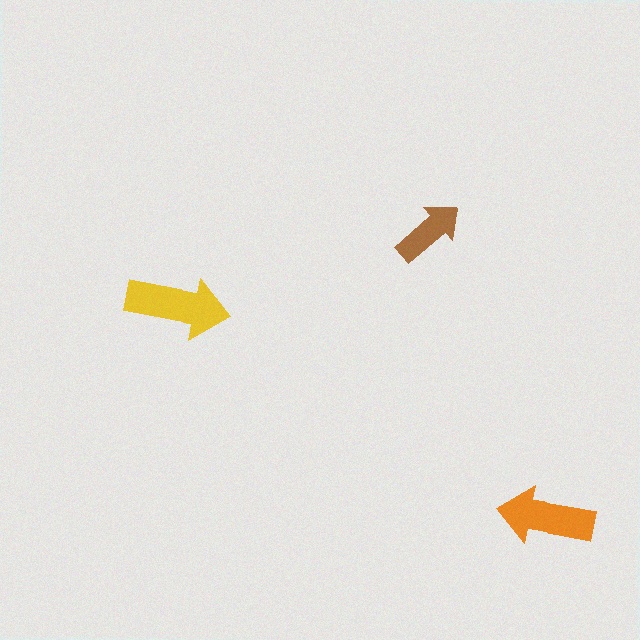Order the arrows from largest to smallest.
the yellow one, the orange one, the brown one.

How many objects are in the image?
There are 3 objects in the image.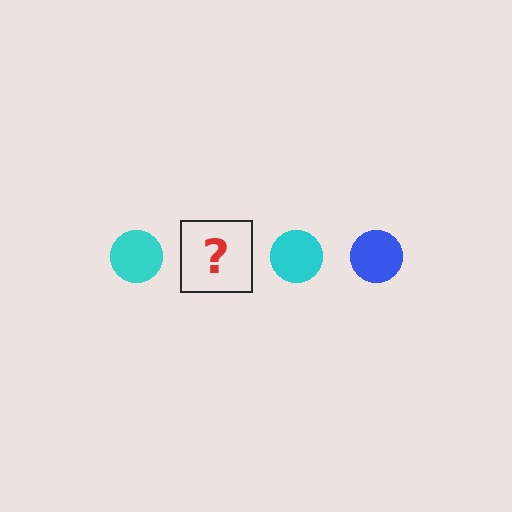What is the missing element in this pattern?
The missing element is a blue circle.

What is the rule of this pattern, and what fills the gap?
The rule is that the pattern cycles through cyan, blue circles. The gap should be filled with a blue circle.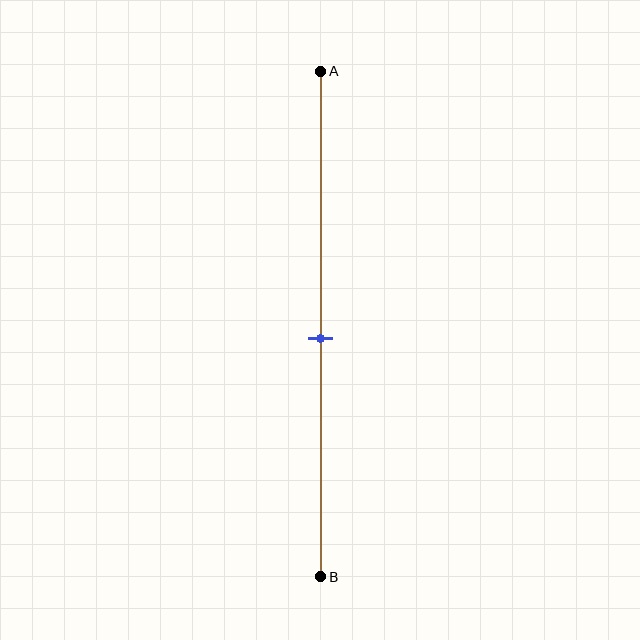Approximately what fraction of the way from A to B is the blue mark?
The blue mark is approximately 55% of the way from A to B.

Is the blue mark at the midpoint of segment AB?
Yes, the mark is approximately at the midpoint.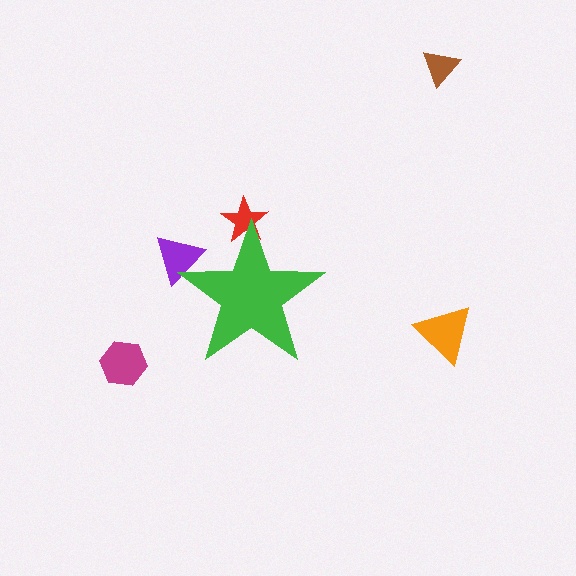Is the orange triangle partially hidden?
No, the orange triangle is fully visible.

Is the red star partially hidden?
Yes, the red star is partially hidden behind the green star.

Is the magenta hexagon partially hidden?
No, the magenta hexagon is fully visible.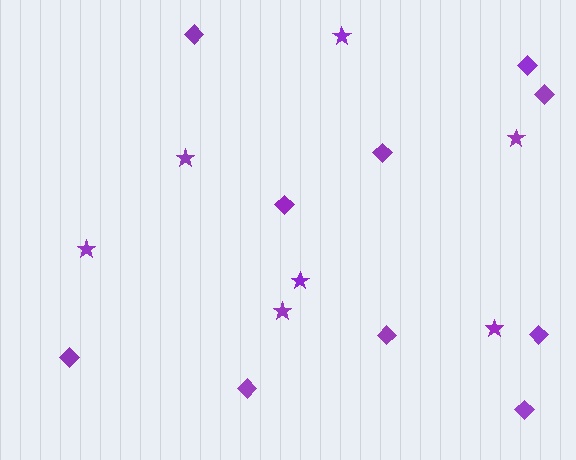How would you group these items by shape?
There are 2 groups: one group of stars (7) and one group of diamonds (10).